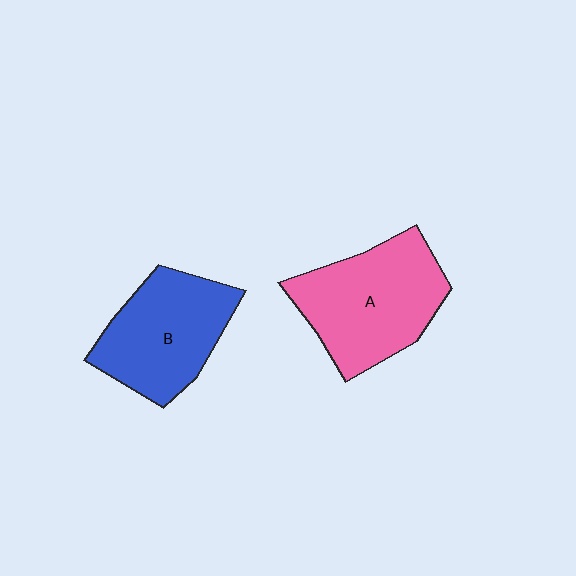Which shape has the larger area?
Shape A (pink).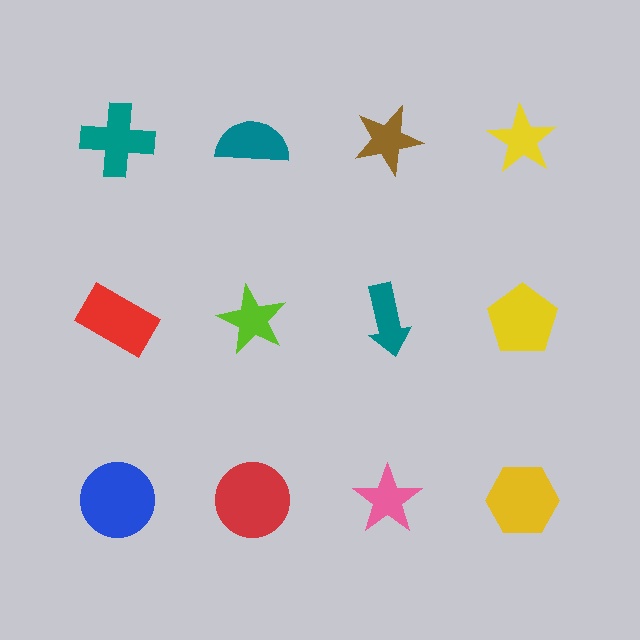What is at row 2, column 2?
A lime star.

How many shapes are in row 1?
4 shapes.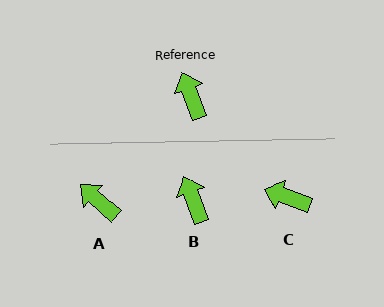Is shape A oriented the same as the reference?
No, it is off by about 29 degrees.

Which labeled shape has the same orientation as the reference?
B.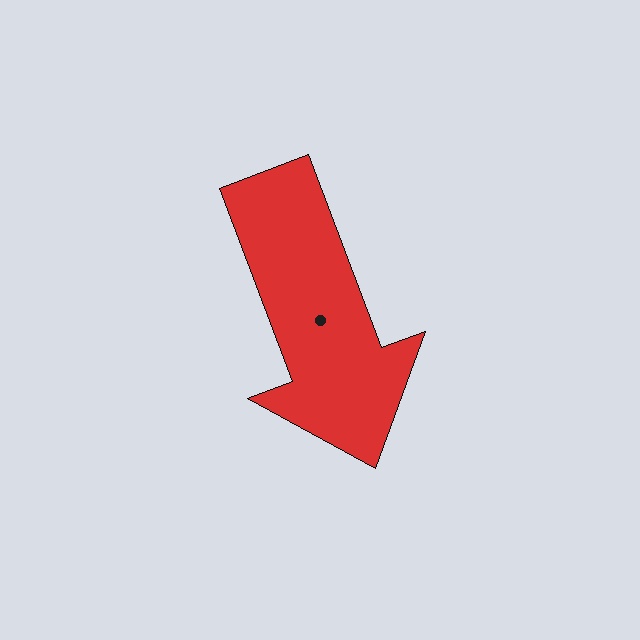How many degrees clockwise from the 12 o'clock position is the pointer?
Approximately 159 degrees.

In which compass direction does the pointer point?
South.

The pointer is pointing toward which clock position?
Roughly 5 o'clock.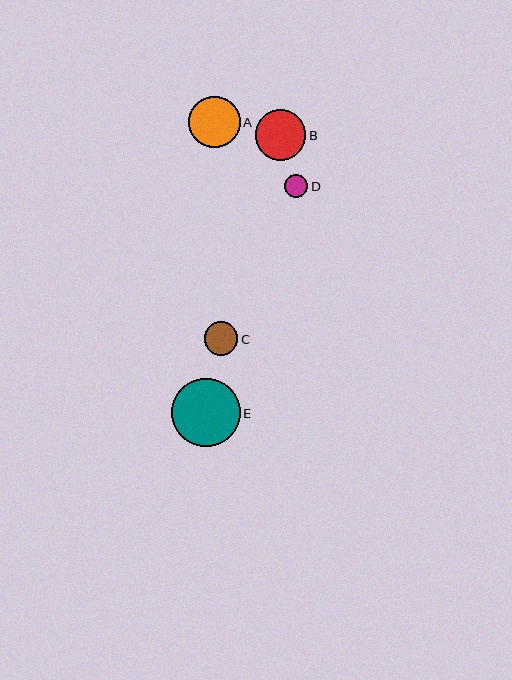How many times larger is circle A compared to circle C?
Circle A is approximately 1.5 times the size of circle C.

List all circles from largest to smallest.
From largest to smallest: E, A, B, C, D.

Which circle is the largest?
Circle E is the largest with a size of approximately 68 pixels.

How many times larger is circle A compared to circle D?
Circle A is approximately 2.2 times the size of circle D.